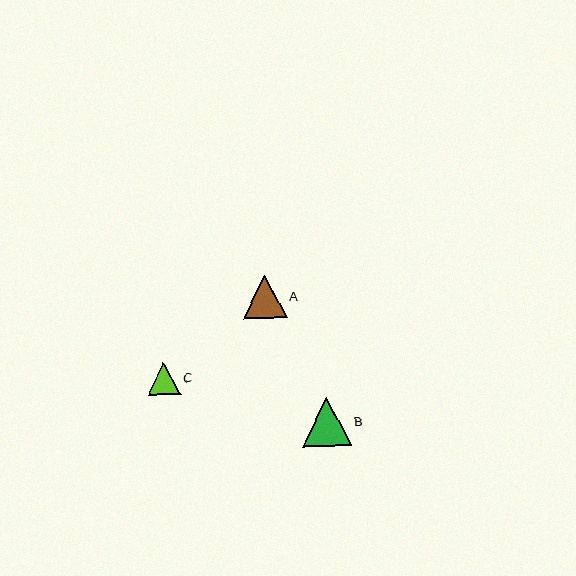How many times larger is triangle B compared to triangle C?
Triangle B is approximately 1.5 times the size of triangle C.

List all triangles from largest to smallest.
From largest to smallest: B, A, C.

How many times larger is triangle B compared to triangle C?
Triangle B is approximately 1.5 times the size of triangle C.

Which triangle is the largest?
Triangle B is the largest with a size of approximately 49 pixels.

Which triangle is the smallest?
Triangle C is the smallest with a size of approximately 33 pixels.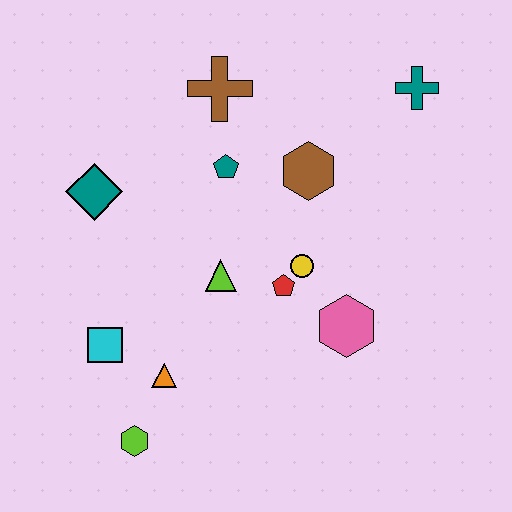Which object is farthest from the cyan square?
The teal cross is farthest from the cyan square.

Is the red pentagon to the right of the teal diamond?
Yes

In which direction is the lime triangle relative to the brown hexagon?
The lime triangle is below the brown hexagon.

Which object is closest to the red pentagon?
The yellow circle is closest to the red pentagon.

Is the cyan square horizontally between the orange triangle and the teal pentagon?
No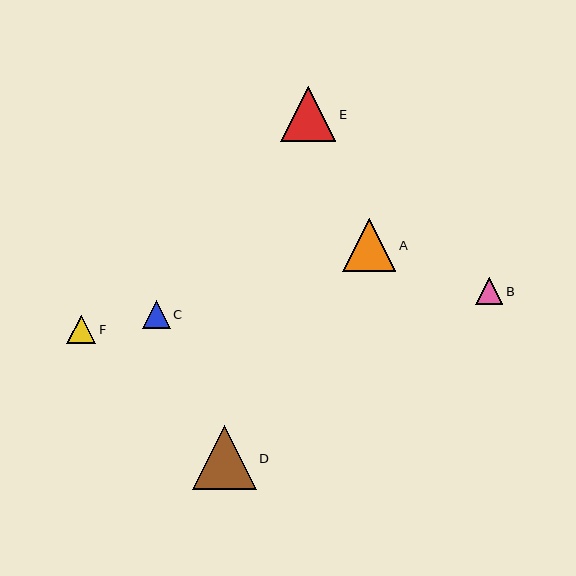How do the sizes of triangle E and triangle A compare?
Triangle E and triangle A are approximately the same size.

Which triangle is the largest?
Triangle D is the largest with a size of approximately 64 pixels.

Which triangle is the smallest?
Triangle B is the smallest with a size of approximately 27 pixels.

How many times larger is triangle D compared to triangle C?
Triangle D is approximately 2.3 times the size of triangle C.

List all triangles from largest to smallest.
From largest to smallest: D, E, A, F, C, B.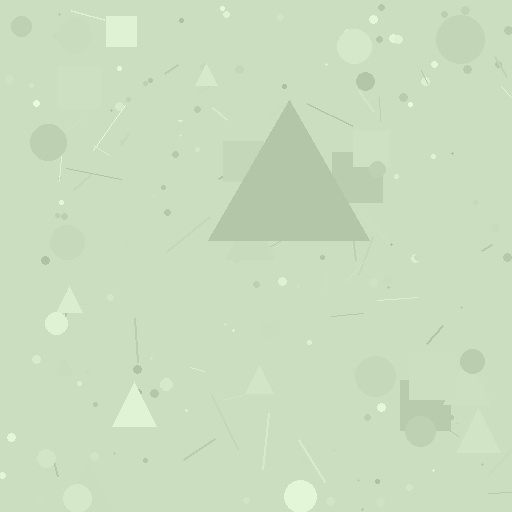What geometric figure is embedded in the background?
A triangle is embedded in the background.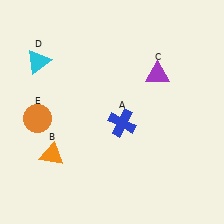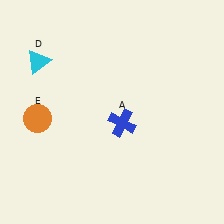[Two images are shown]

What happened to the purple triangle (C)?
The purple triangle (C) was removed in Image 2. It was in the top-right area of Image 1.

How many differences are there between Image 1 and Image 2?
There are 2 differences between the two images.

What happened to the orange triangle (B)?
The orange triangle (B) was removed in Image 2. It was in the bottom-left area of Image 1.